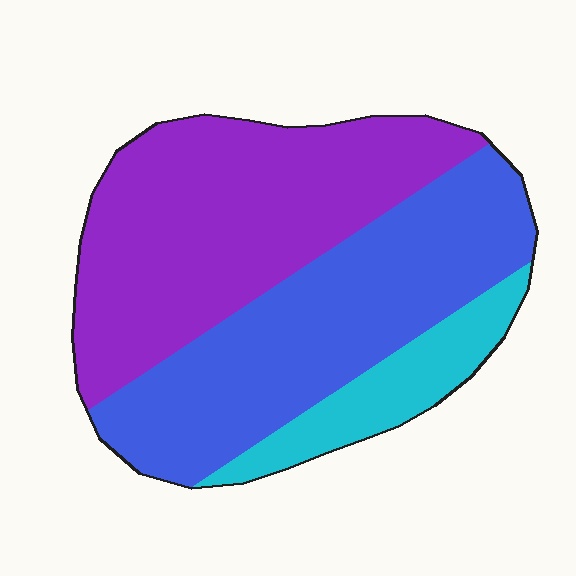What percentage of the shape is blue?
Blue covers 42% of the shape.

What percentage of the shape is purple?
Purple takes up between a third and a half of the shape.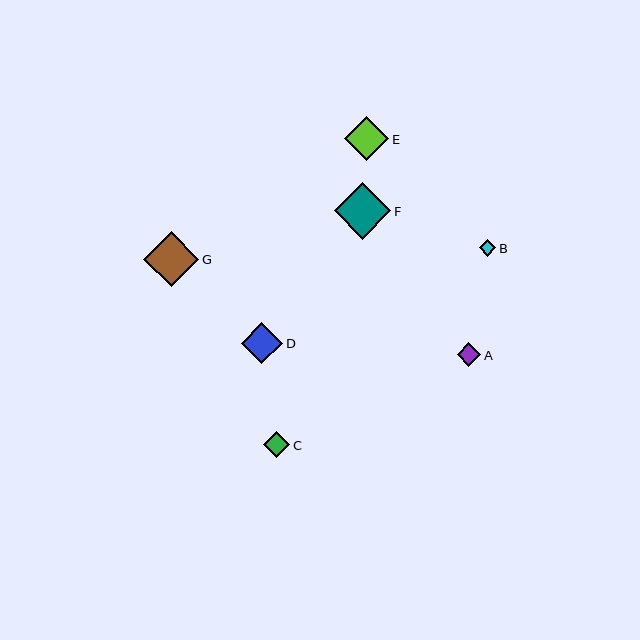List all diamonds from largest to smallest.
From largest to smallest: F, G, E, D, C, A, B.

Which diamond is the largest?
Diamond F is the largest with a size of approximately 57 pixels.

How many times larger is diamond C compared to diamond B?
Diamond C is approximately 1.6 times the size of diamond B.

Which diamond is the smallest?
Diamond B is the smallest with a size of approximately 16 pixels.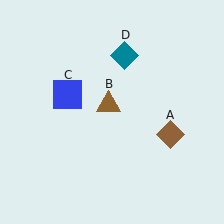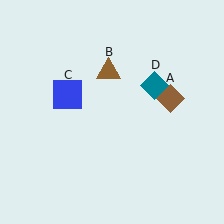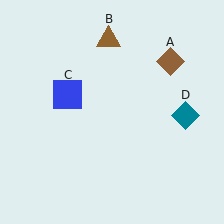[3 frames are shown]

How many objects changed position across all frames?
3 objects changed position: brown diamond (object A), brown triangle (object B), teal diamond (object D).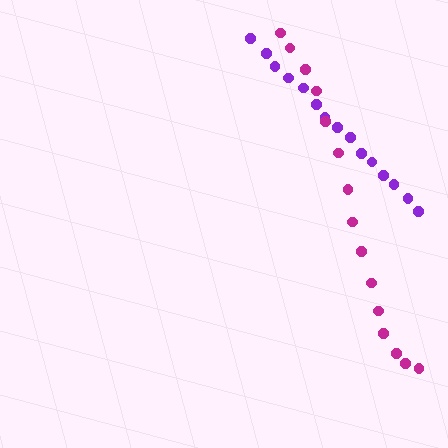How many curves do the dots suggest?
There are 2 distinct paths.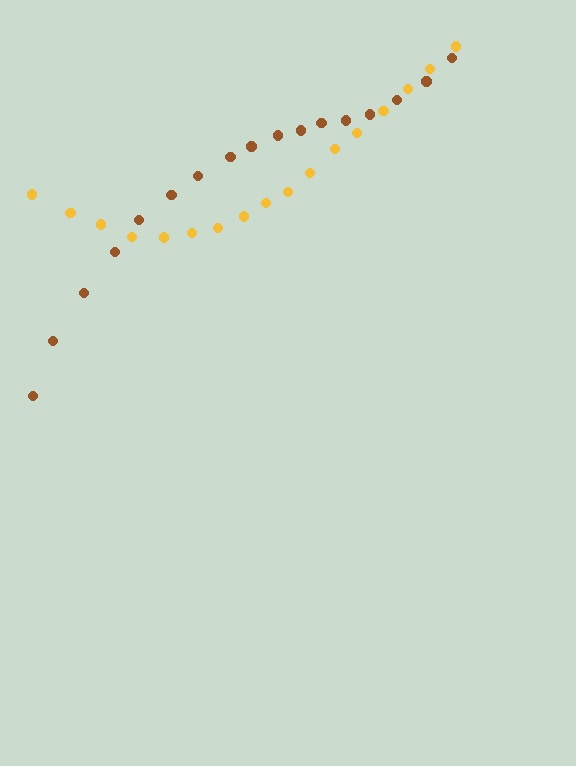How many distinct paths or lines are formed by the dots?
There are 2 distinct paths.